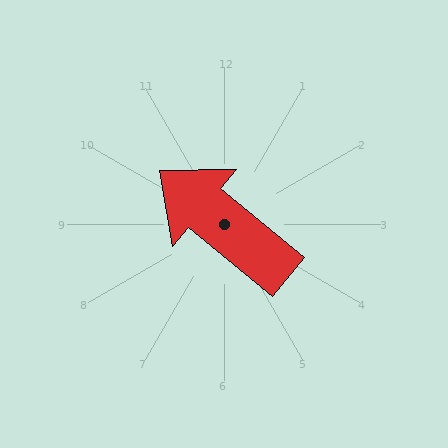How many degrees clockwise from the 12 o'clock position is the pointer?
Approximately 309 degrees.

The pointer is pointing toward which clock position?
Roughly 10 o'clock.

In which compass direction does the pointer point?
Northwest.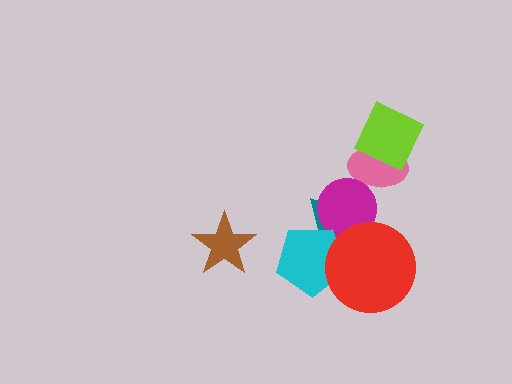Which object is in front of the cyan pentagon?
The red circle is in front of the cyan pentagon.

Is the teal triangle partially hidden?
Yes, it is partially covered by another shape.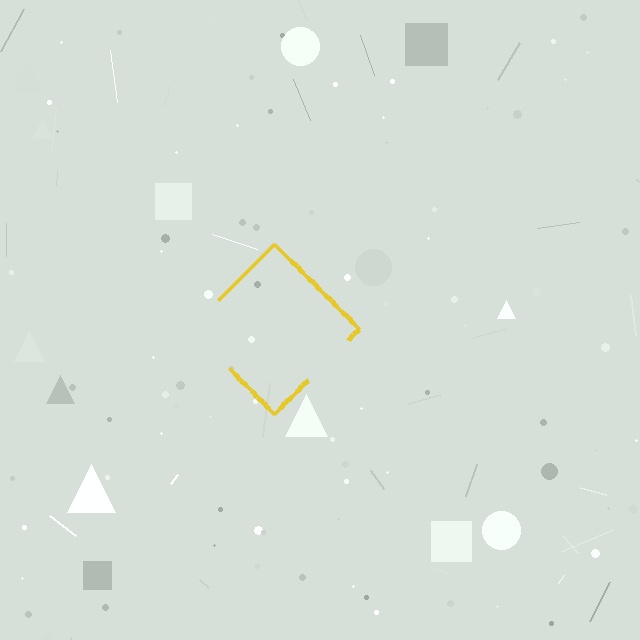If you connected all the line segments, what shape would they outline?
They would outline a diamond.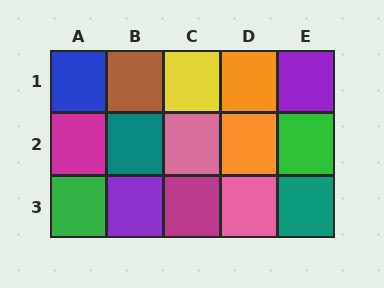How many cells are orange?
2 cells are orange.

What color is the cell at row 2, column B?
Teal.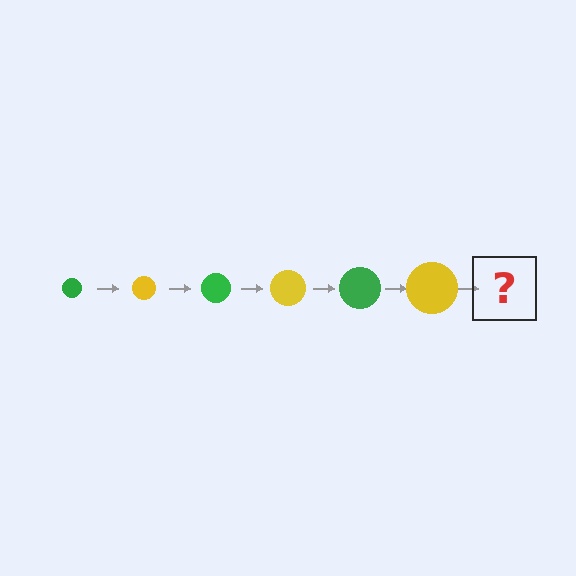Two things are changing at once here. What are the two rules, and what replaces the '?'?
The two rules are that the circle grows larger each step and the color cycles through green and yellow. The '?' should be a green circle, larger than the previous one.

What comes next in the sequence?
The next element should be a green circle, larger than the previous one.